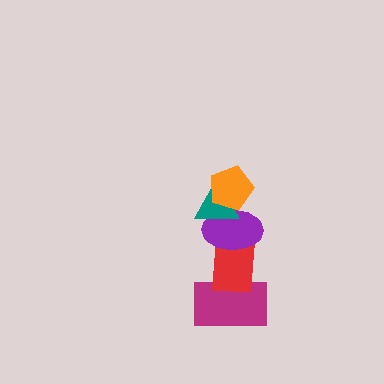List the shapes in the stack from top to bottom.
From top to bottom: the orange pentagon, the teal triangle, the purple ellipse, the red rectangle, the magenta rectangle.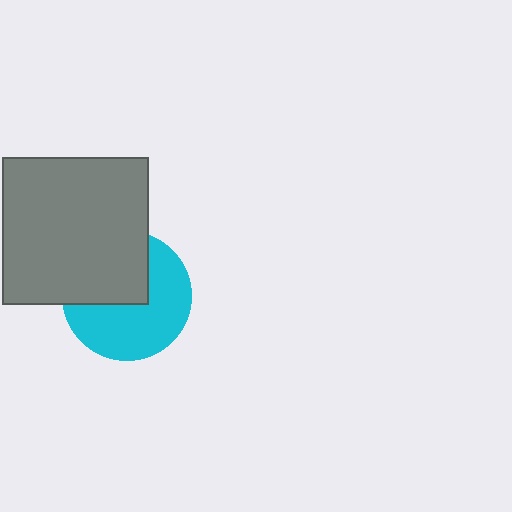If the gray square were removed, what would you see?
You would see the complete cyan circle.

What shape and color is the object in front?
The object in front is a gray square.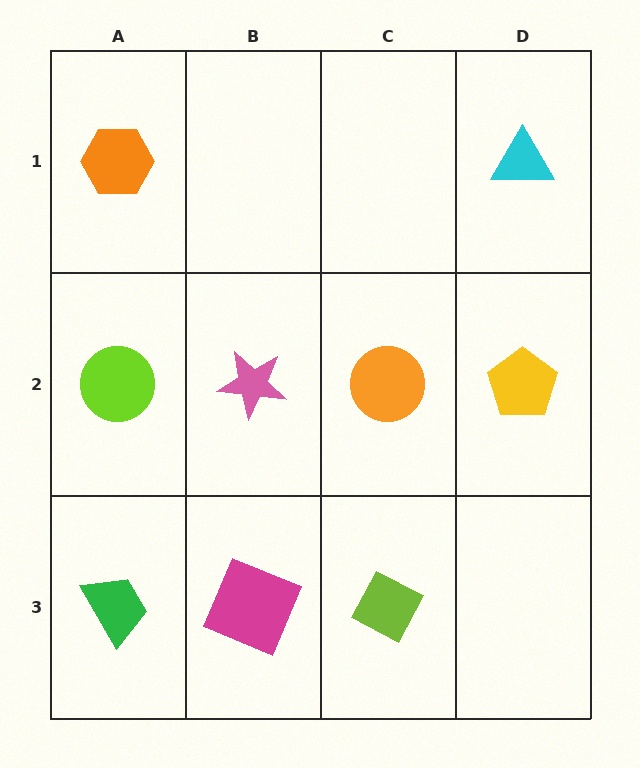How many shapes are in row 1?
2 shapes.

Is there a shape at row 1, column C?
No, that cell is empty.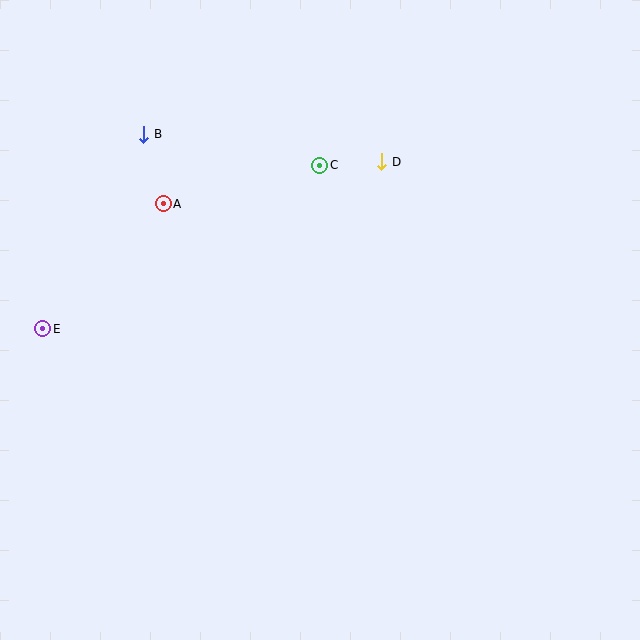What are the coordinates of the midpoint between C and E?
The midpoint between C and E is at (181, 247).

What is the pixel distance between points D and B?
The distance between D and B is 240 pixels.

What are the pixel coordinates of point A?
Point A is at (163, 204).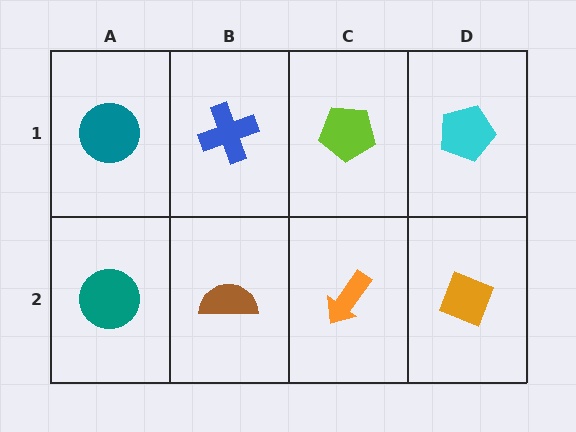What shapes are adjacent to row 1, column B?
A brown semicircle (row 2, column B), a teal circle (row 1, column A), a lime pentagon (row 1, column C).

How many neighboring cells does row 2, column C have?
3.